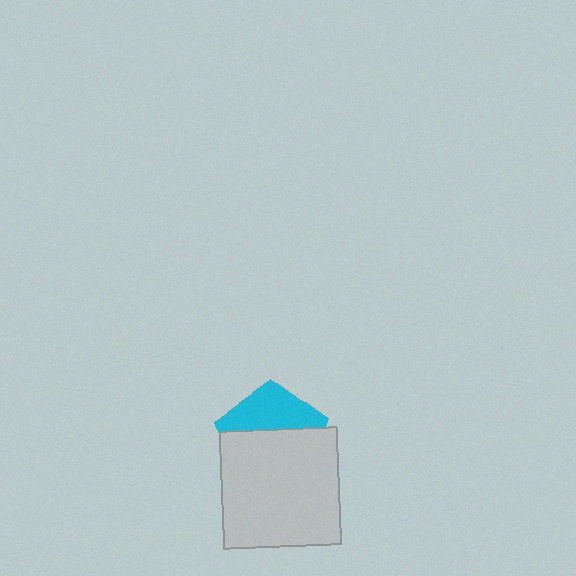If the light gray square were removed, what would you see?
You would see the complete cyan pentagon.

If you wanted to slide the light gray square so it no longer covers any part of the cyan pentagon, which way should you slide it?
Slide it down — that is the most direct way to separate the two shapes.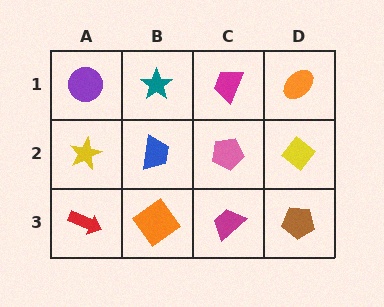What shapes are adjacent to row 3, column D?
A yellow diamond (row 2, column D), a magenta trapezoid (row 3, column C).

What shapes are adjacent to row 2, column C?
A magenta trapezoid (row 1, column C), a magenta trapezoid (row 3, column C), a blue trapezoid (row 2, column B), a yellow diamond (row 2, column D).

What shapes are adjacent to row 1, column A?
A yellow star (row 2, column A), a teal star (row 1, column B).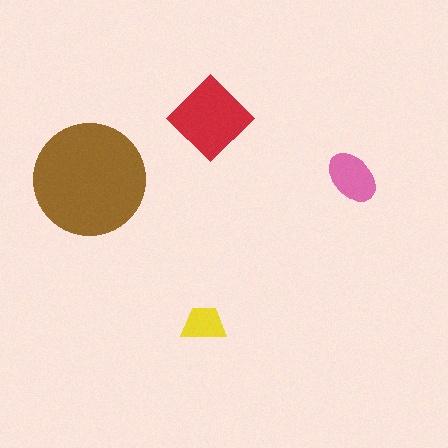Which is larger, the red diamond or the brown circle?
The brown circle.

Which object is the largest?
The brown circle.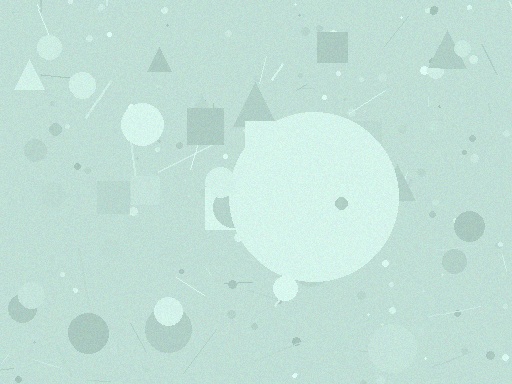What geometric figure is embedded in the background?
A circle is embedded in the background.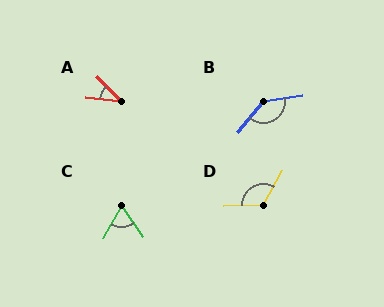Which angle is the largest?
B, at approximately 139 degrees.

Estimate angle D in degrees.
Approximately 121 degrees.